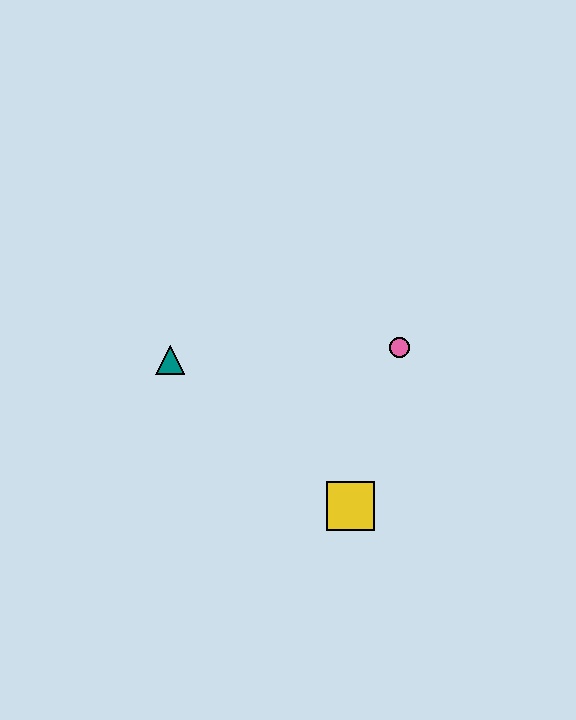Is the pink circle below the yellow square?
No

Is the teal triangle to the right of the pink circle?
No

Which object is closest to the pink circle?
The yellow square is closest to the pink circle.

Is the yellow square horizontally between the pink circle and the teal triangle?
Yes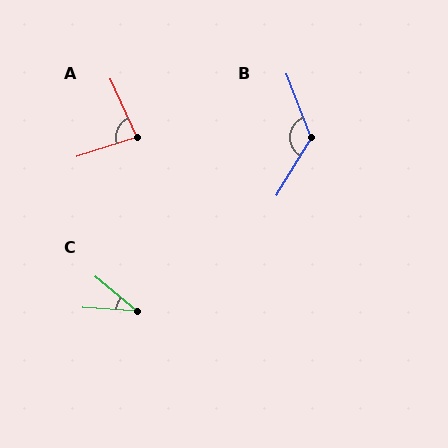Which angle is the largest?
B, at approximately 128 degrees.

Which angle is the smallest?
C, at approximately 37 degrees.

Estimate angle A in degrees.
Approximately 84 degrees.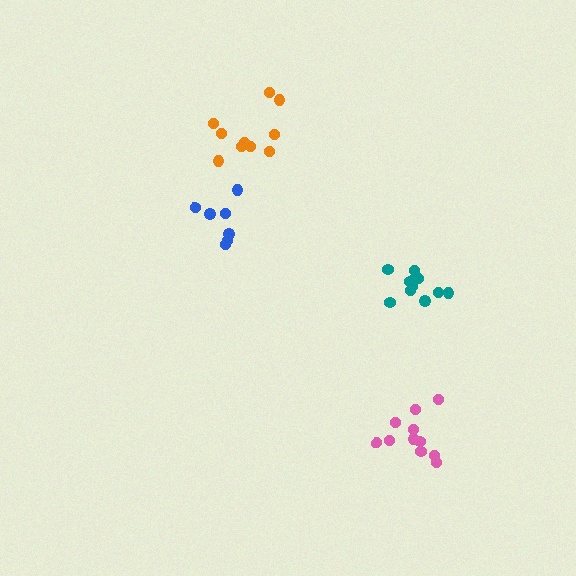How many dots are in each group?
Group 1: 7 dots, Group 2: 11 dots, Group 3: 10 dots, Group 4: 11 dots (39 total).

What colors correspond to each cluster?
The clusters are colored: blue, pink, orange, teal.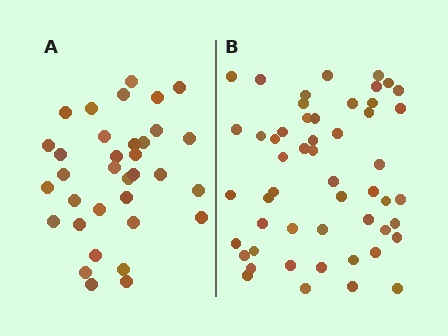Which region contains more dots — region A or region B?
Region B (the right region) has more dots.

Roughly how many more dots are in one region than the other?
Region B has approximately 20 more dots than region A.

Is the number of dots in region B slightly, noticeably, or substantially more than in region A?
Region B has substantially more. The ratio is roughly 1.5 to 1.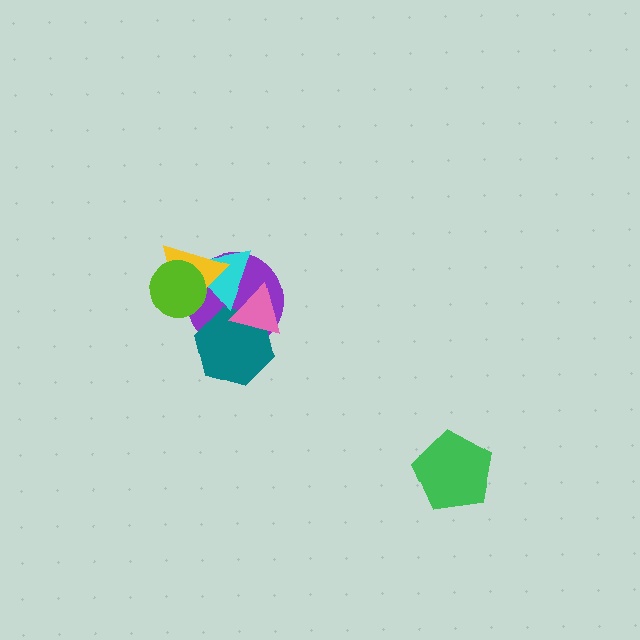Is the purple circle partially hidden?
Yes, it is partially covered by another shape.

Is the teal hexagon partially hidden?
Yes, it is partially covered by another shape.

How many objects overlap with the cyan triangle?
4 objects overlap with the cyan triangle.